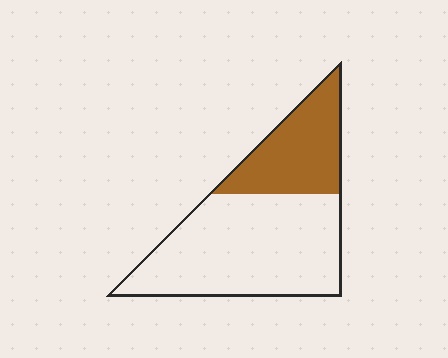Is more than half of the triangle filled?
No.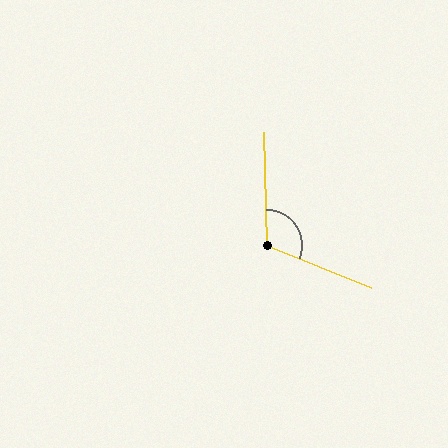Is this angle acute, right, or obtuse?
It is obtuse.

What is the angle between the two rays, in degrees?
Approximately 113 degrees.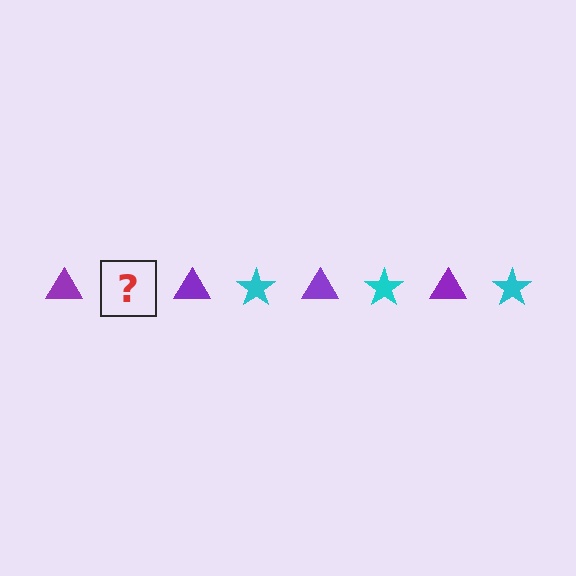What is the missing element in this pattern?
The missing element is a cyan star.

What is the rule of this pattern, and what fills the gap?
The rule is that the pattern alternates between purple triangle and cyan star. The gap should be filled with a cyan star.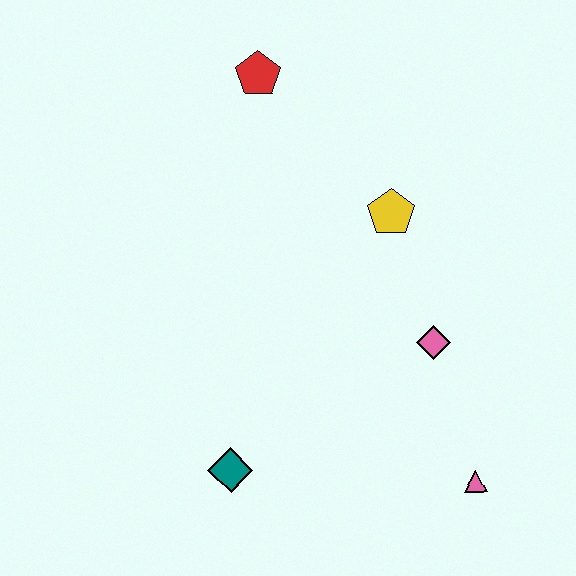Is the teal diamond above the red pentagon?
No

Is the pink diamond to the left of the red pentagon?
No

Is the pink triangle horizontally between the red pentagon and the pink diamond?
No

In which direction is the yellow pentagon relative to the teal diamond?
The yellow pentagon is above the teal diamond.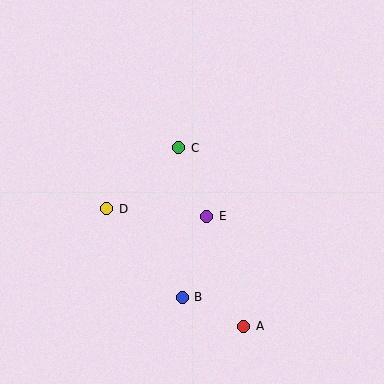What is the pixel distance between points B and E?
The distance between B and E is 85 pixels.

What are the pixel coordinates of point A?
Point A is at (244, 326).